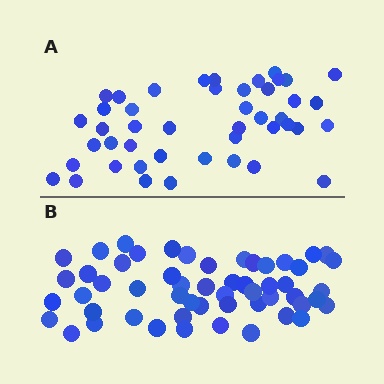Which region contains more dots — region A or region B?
Region B (the bottom region) has more dots.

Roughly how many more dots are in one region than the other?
Region B has roughly 8 or so more dots than region A.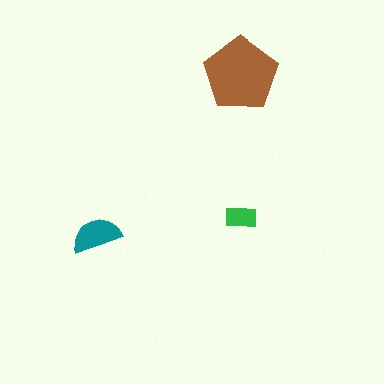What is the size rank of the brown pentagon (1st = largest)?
1st.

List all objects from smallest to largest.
The green rectangle, the teal semicircle, the brown pentagon.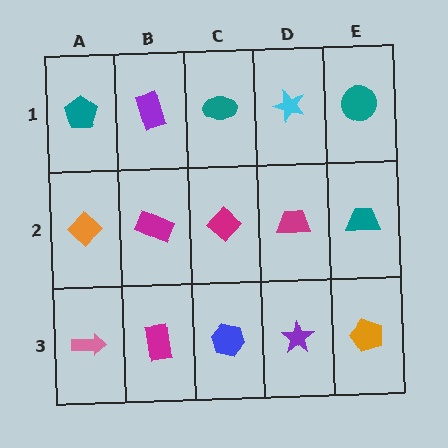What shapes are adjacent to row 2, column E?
A teal circle (row 1, column E), an orange pentagon (row 3, column E), a magenta trapezoid (row 2, column D).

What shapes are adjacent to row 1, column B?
A magenta rectangle (row 2, column B), a teal pentagon (row 1, column A), a teal ellipse (row 1, column C).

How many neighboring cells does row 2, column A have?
3.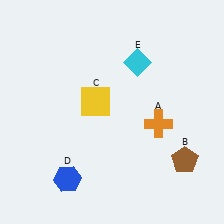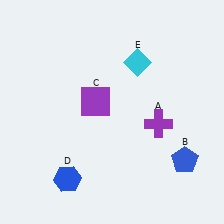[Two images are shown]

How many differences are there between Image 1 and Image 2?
There are 3 differences between the two images.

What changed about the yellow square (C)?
In Image 1, C is yellow. In Image 2, it changed to purple.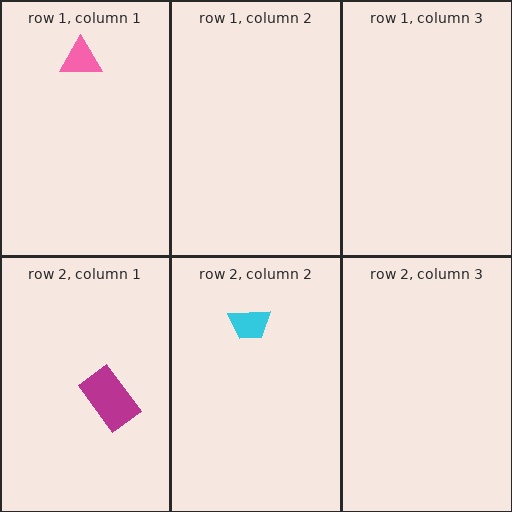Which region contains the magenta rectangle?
The row 2, column 1 region.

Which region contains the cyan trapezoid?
The row 2, column 2 region.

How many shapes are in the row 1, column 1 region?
1.